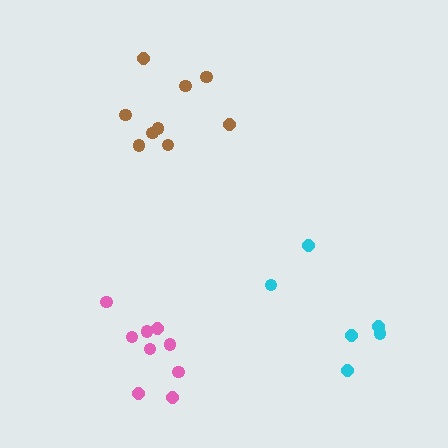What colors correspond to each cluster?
The clusters are colored: cyan, pink, brown.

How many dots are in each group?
Group 1: 6 dots, Group 2: 9 dots, Group 3: 9 dots (24 total).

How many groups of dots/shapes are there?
There are 3 groups.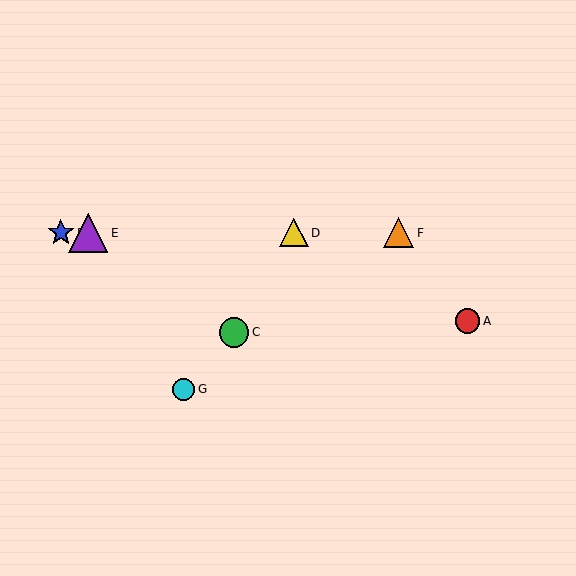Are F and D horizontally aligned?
Yes, both are at y≈233.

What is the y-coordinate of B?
Object B is at y≈233.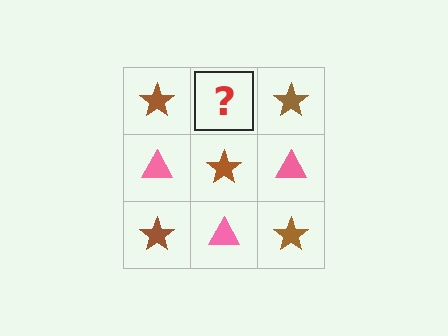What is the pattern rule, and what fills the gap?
The rule is that it alternates brown star and pink triangle in a checkerboard pattern. The gap should be filled with a pink triangle.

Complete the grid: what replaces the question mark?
The question mark should be replaced with a pink triangle.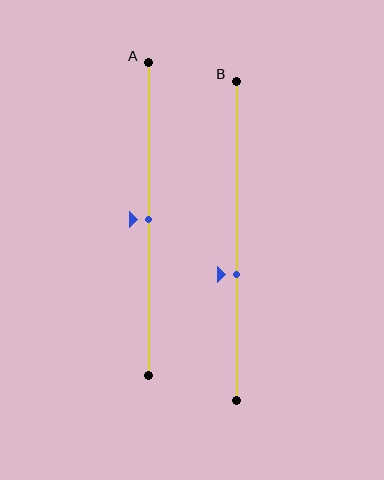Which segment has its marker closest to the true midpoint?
Segment A has its marker closest to the true midpoint.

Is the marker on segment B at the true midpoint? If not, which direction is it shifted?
No, the marker on segment B is shifted downward by about 11% of the segment length.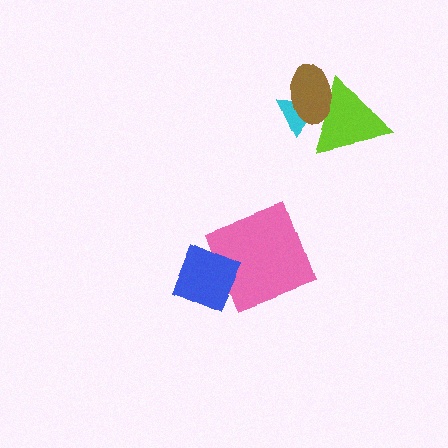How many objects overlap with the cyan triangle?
2 objects overlap with the cyan triangle.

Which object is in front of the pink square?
The blue square is in front of the pink square.